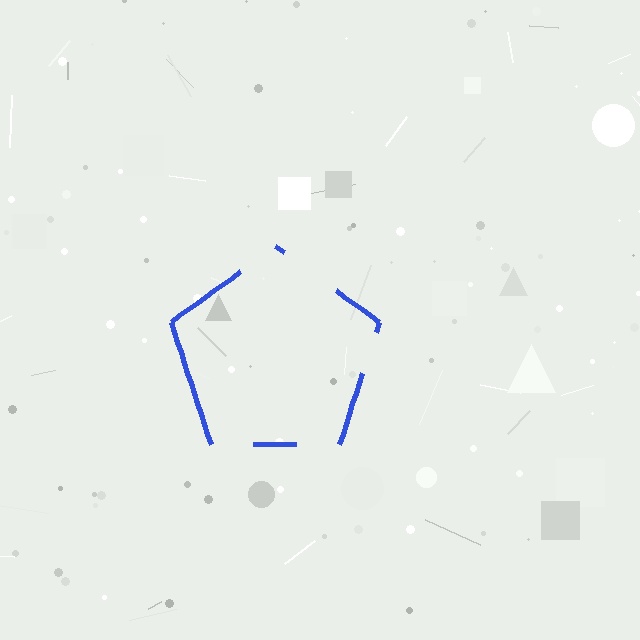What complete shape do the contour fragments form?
The contour fragments form a pentagon.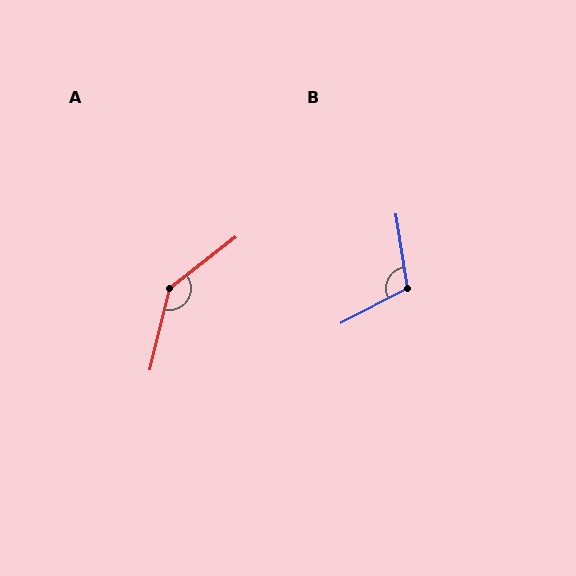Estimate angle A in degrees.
Approximately 142 degrees.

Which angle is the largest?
A, at approximately 142 degrees.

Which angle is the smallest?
B, at approximately 109 degrees.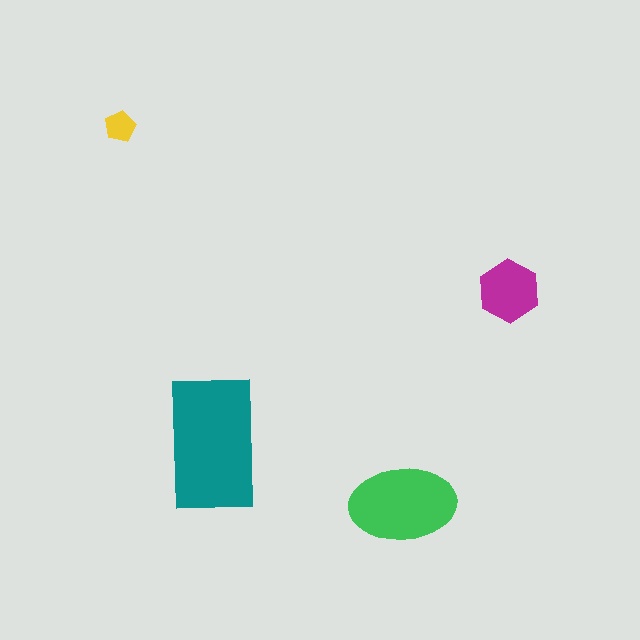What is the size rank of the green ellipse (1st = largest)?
2nd.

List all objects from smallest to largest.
The yellow pentagon, the magenta hexagon, the green ellipse, the teal rectangle.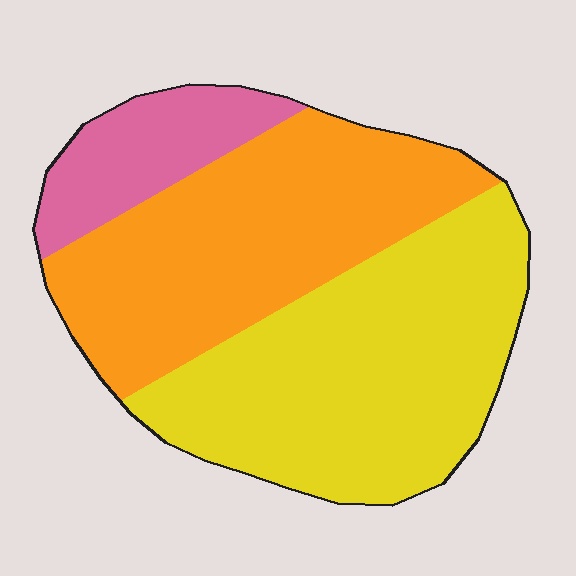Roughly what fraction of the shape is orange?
Orange covers around 40% of the shape.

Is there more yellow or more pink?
Yellow.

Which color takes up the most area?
Yellow, at roughly 45%.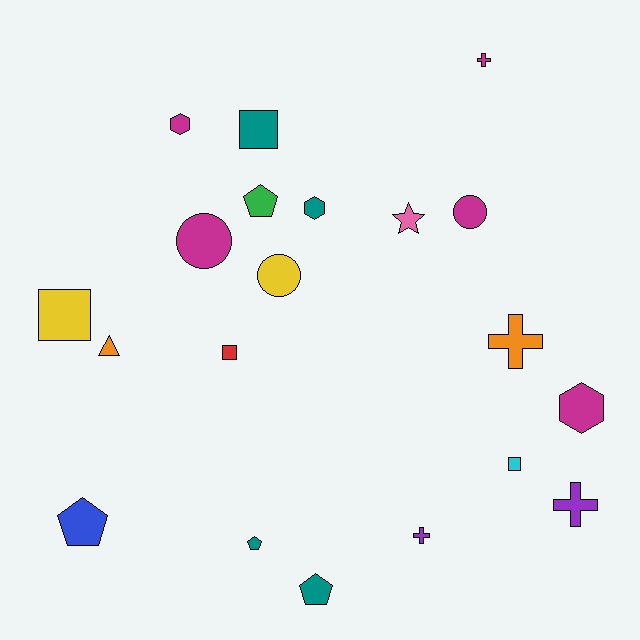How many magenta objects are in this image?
There are 5 magenta objects.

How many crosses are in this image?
There are 4 crosses.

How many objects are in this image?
There are 20 objects.